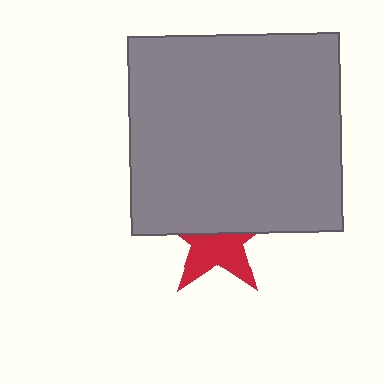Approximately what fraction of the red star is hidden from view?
Roughly 52% of the red star is hidden behind the gray rectangle.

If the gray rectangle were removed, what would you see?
You would see the complete red star.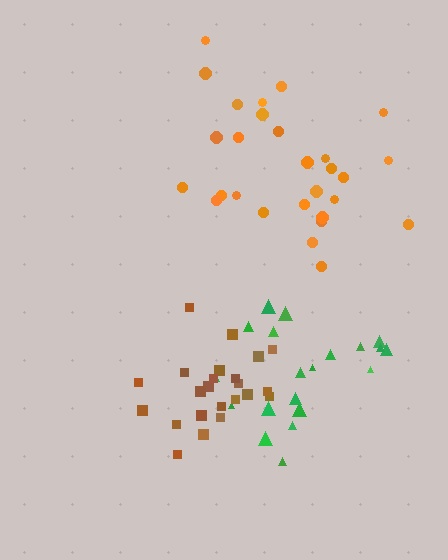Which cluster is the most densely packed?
Brown.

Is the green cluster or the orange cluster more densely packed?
Green.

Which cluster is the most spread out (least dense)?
Orange.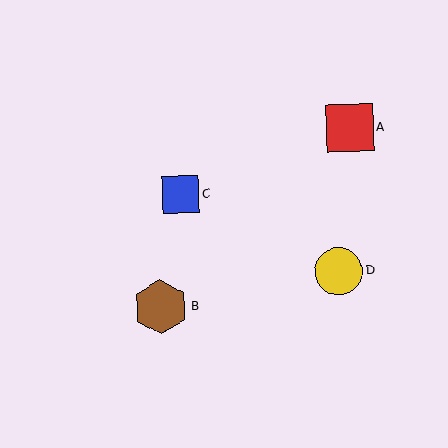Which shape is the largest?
The brown hexagon (labeled B) is the largest.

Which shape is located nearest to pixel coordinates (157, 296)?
The brown hexagon (labeled B) at (160, 307) is nearest to that location.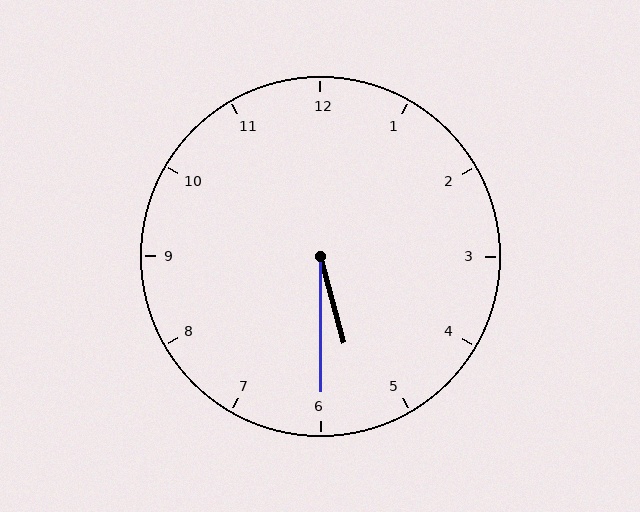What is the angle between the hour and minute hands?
Approximately 15 degrees.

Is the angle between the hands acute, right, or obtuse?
It is acute.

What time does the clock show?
5:30.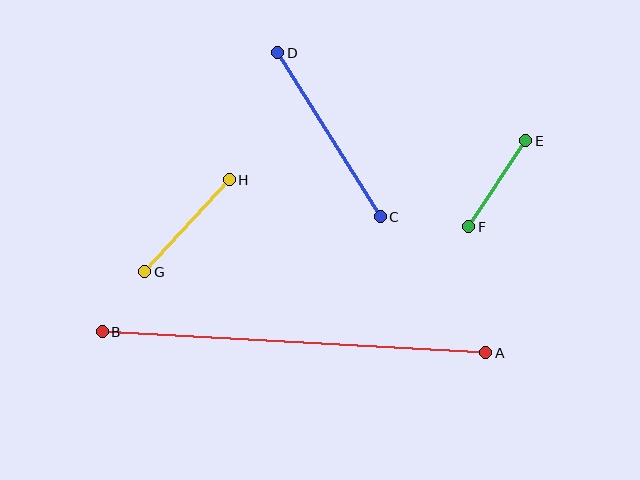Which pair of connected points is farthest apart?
Points A and B are farthest apart.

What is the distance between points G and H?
The distance is approximately 125 pixels.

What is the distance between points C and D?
The distance is approximately 193 pixels.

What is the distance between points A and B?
The distance is approximately 384 pixels.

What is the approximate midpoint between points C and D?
The midpoint is at approximately (329, 135) pixels.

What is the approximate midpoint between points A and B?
The midpoint is at approximately (294, 342) pixels.